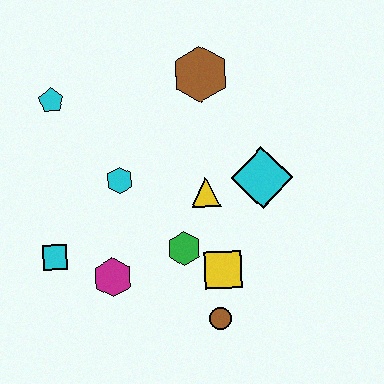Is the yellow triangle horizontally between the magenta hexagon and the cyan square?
No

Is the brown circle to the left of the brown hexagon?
No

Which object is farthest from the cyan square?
The brown hexagon is farthest from the cyan square.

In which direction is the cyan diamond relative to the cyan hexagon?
The cyan diamond is to the right of the cyan hexagon.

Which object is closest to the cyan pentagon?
The cyan hexagon is closest to the cyan pentagon.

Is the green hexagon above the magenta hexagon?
Yes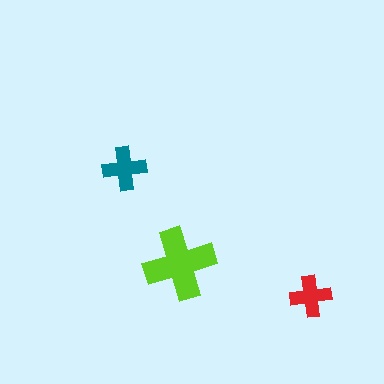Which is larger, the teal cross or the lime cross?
The lime one.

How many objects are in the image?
There are 3 objects in the image.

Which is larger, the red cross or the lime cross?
The lime one.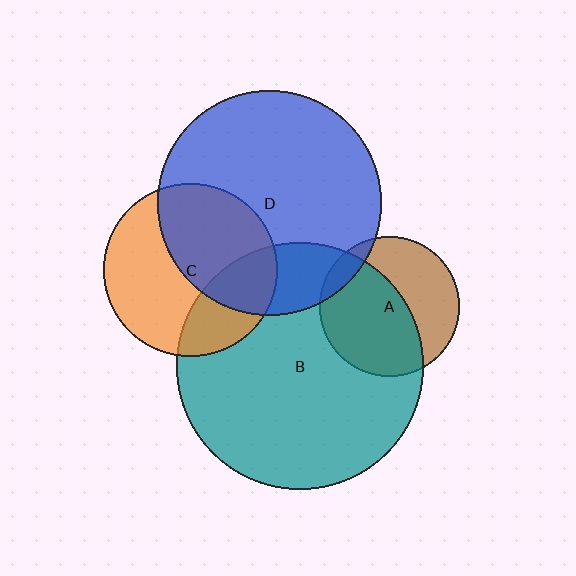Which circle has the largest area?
Circle B (teal).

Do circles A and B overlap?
Yes.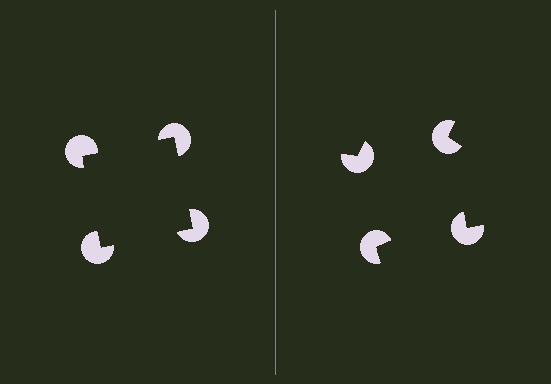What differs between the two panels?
The pac-man discs are positioned identically on both sides; only the wedge orientations differ. On the left they align to a square; on the right they are misaligned.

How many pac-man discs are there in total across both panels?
8 — 4 on each side.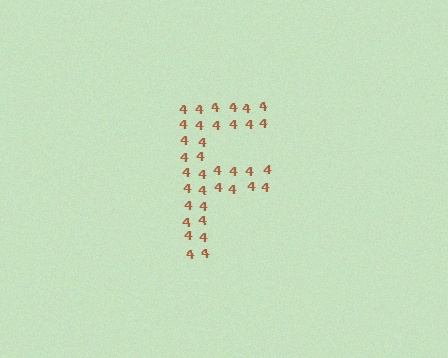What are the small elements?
The small elements are digit 4's.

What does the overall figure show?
The overall figure shows the letter F.